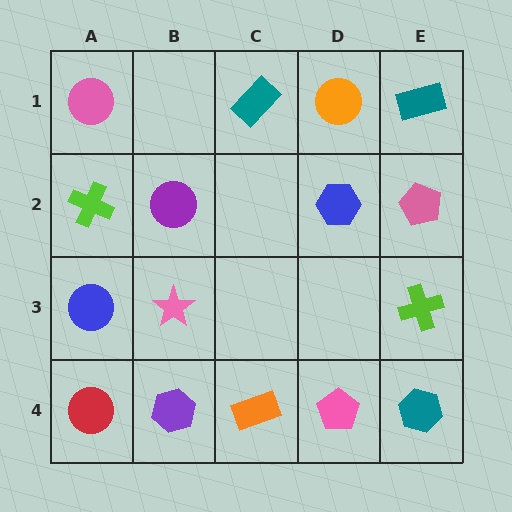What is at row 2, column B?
A purple circle.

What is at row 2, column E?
A pink pentagon.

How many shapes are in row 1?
4 shapes.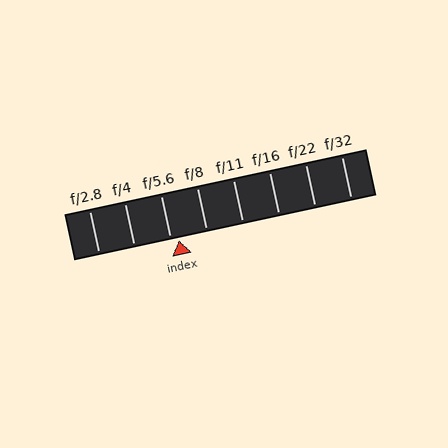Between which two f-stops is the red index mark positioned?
The index mark is between f/5.6 and f/8.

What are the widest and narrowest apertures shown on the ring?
The widest aperture shown is f/2.8 and the narrowest is f/32.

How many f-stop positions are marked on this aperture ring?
There are 8 f-stop positions marked.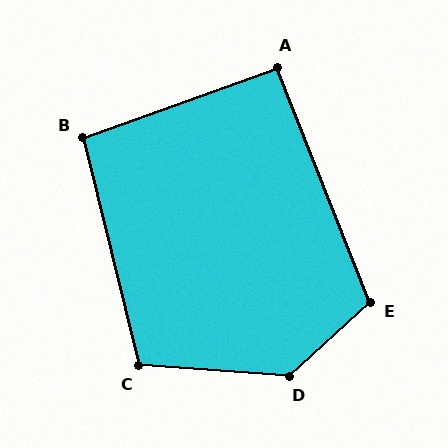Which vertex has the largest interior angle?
D, at approximately 134 degrees.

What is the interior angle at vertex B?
Approximately 96 degrees (obtuse).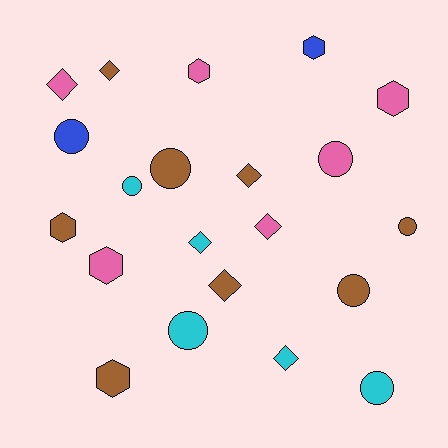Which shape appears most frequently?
Circle, with 8 objects.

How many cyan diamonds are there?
There are 2 cyan diamonds.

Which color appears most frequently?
Brown, with 8 objects.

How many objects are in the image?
There are 21 objects.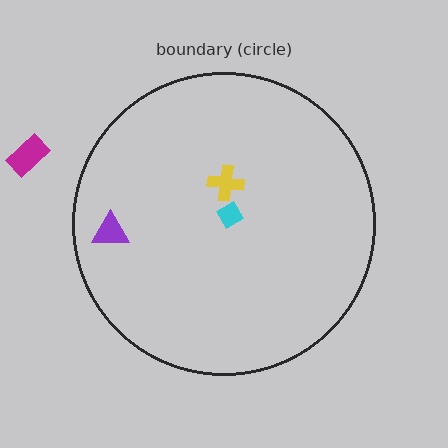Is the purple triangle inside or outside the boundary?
Inside.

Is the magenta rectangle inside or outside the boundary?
Outside.